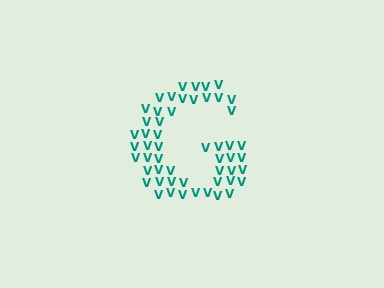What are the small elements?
The small elements are letter V's.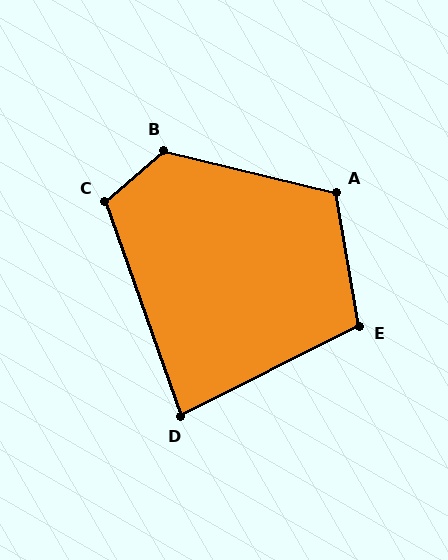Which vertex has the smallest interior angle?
D, at approximately 83 degrees.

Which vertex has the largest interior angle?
B, at approximately 126 degrees.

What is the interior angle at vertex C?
Approximately 111 degrees (obtuse).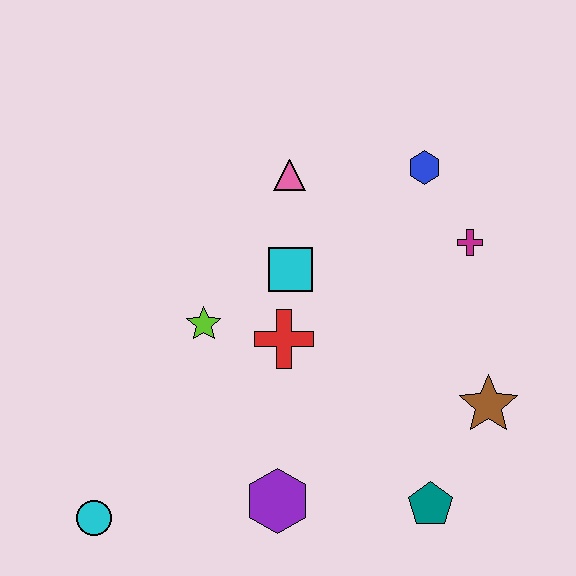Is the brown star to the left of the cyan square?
No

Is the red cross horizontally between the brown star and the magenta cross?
No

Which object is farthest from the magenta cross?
The cyan circle is farthest from the magenta cross.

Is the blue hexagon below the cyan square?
No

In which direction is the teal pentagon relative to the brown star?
The teal pentagon is below the brown star.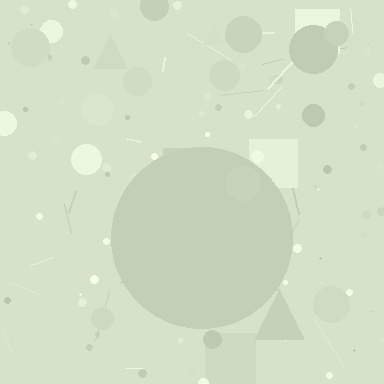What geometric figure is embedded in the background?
A circle is embedded in the background.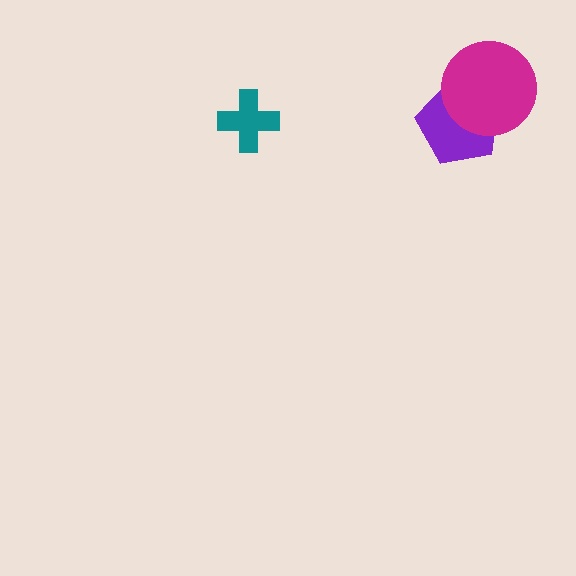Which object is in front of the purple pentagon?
The magenta circle is in front of the purple pentagon.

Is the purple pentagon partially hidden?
Yes, it is partially covered by another shape.